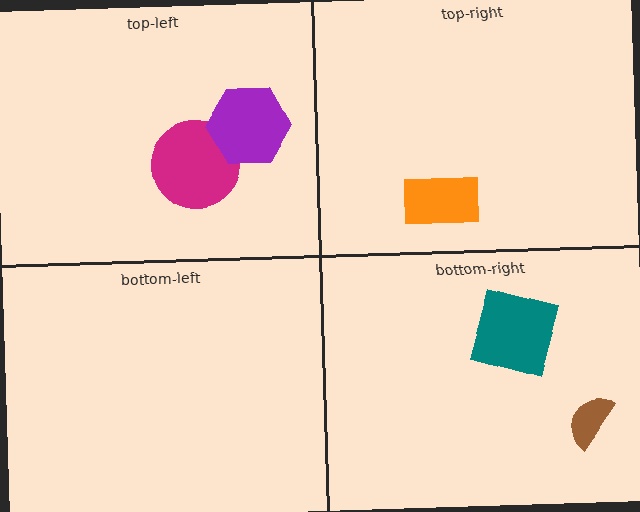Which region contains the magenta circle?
The top-left region.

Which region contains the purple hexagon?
The top-left region.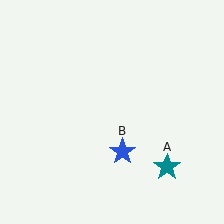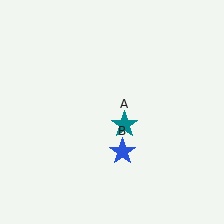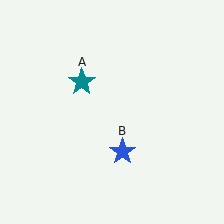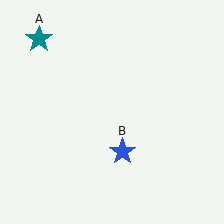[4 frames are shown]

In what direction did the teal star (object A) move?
The teal star (object A) moved up and to the left.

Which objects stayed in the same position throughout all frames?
Blue star (object B) remained stationary.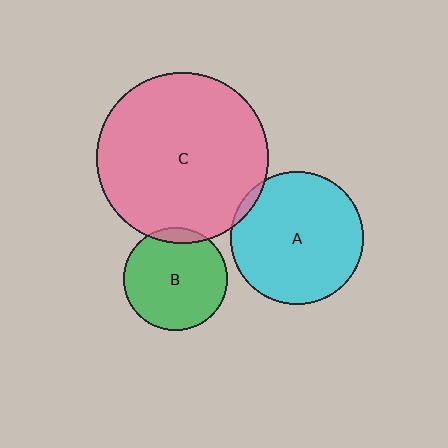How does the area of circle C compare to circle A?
Approximately 1.7 times.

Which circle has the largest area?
Circle C (pink).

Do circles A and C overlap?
Yes.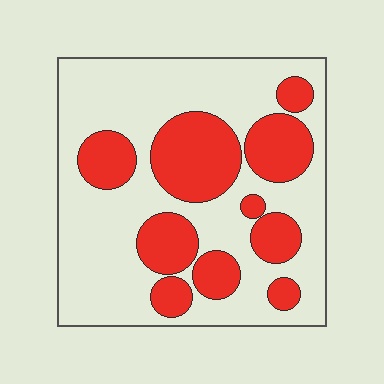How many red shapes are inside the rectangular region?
10.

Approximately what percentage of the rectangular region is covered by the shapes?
Approximately 35%.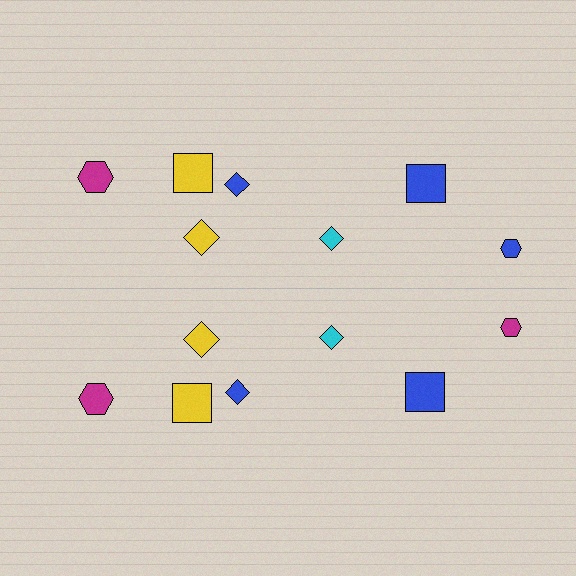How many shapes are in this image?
There are 14 shapes in this image.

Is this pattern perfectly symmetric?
No, the pattern is not perfectly symmetric. The magenta hexagon on the bottom side breaks the symmetry — its mirror counterpart is blue.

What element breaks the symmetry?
The magenta hexagon on the bottom side breaks the symmetry — its mirror counterpart is blue.